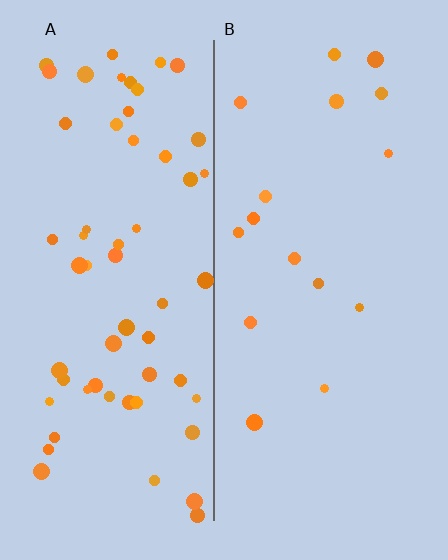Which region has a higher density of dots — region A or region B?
A (the left).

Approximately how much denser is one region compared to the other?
Approximately 3.6× — region A over region B.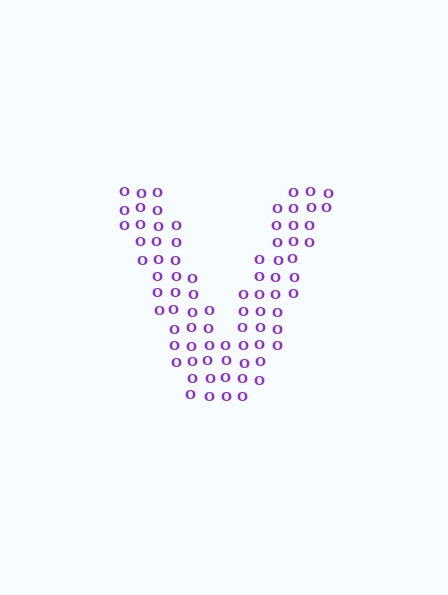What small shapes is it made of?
It is made of small letter O's.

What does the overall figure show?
The overall figure shows the letter V.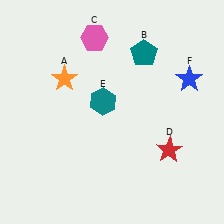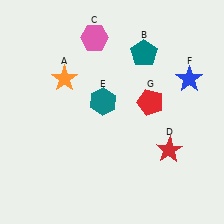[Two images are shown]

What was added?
A red pentagon (G) was added in Image 2.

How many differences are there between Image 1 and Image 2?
There is 1 difference between the two images.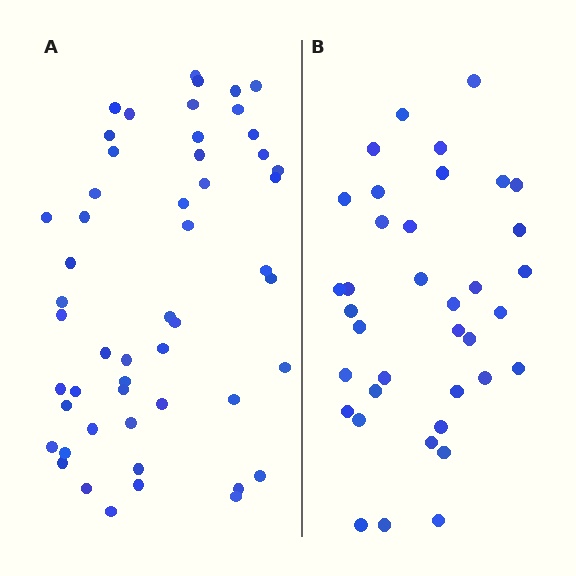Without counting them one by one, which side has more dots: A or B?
Region A (the left region) has more dots.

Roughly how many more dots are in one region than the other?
Region A has approximately 15 more dots than region B.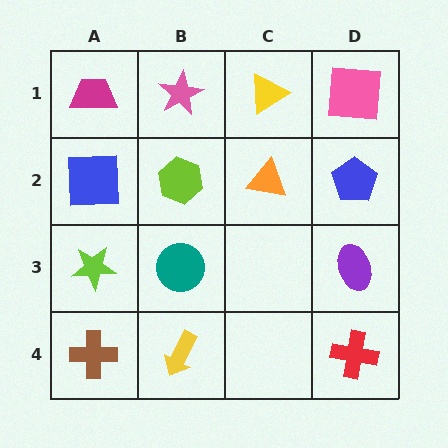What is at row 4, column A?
A brown cross.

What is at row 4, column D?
A red cross.